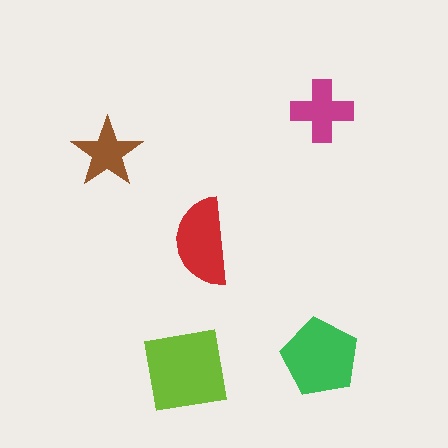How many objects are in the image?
There are 5 objects in the image.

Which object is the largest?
The lime square.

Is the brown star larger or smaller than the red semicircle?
Smaller.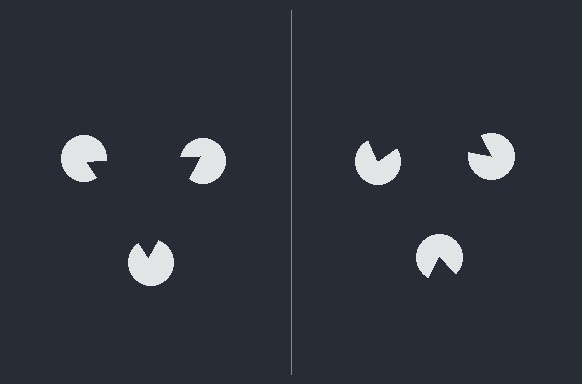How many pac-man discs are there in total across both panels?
6 — 3 on each side.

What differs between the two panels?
The pac-man discs are positioned identically on both sides; only the wedge orientations differ. On the left they align to a triangle; on the right they are misaligned.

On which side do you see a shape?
An illusory triangle appears on the left side. On the right side the wedge cuts are rotated, so no coherent shape forms.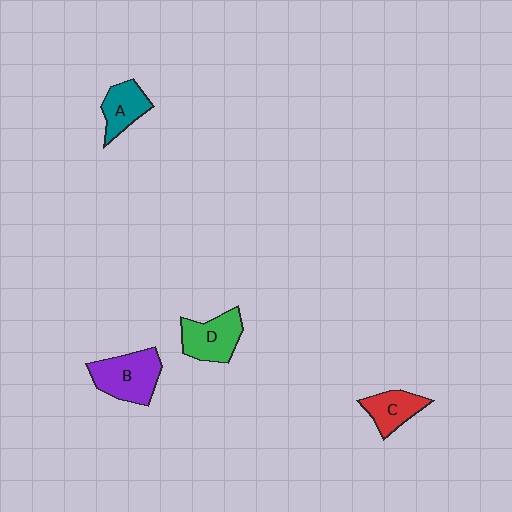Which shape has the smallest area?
Shape C (red).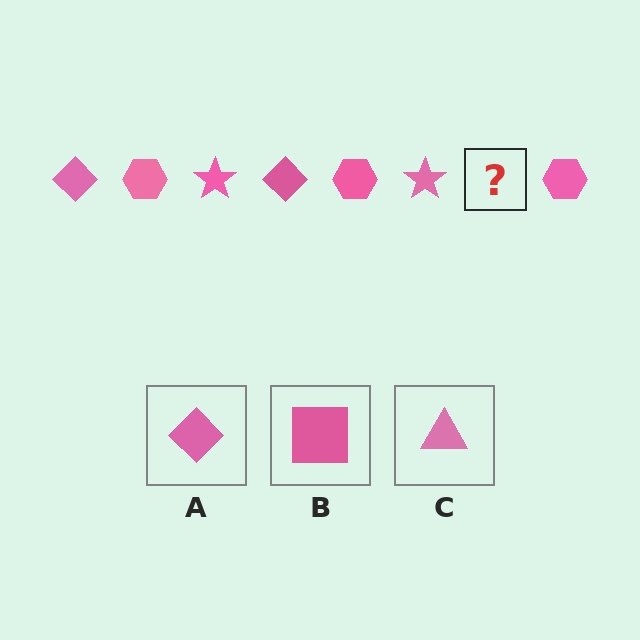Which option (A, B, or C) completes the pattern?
A.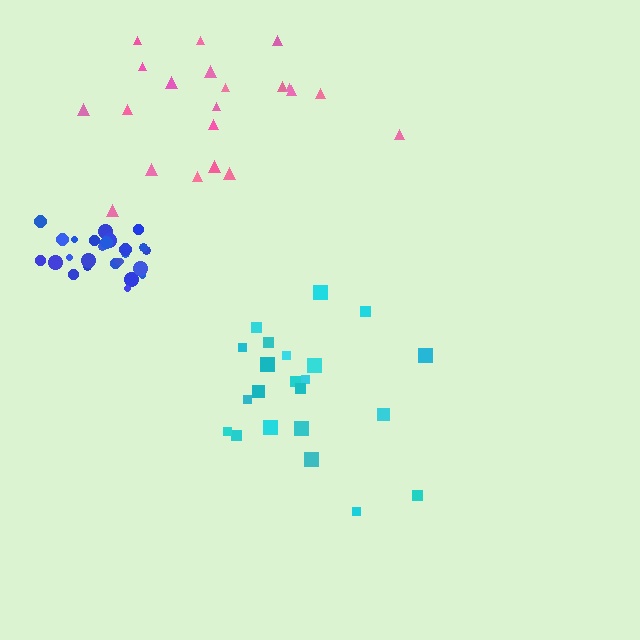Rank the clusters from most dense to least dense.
blue, cyan, pink.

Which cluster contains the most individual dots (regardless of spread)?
Blue (26).